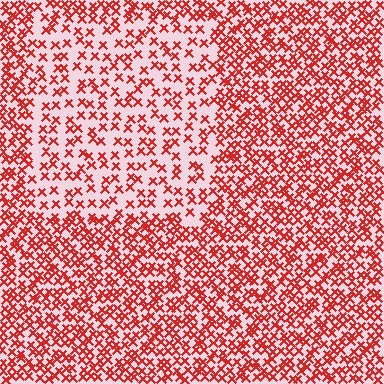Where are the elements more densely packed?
The elements are more densely packed outside the rectangle boundary.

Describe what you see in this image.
The image contains small red elements arranged at two different densities. A rectangle-shaped region is visible where the elements are less densely packed than the surrounding area.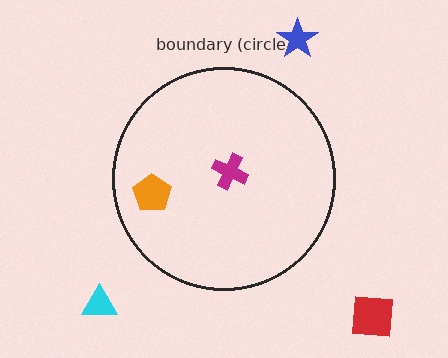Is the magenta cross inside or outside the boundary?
Inside.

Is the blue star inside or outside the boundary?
Outside.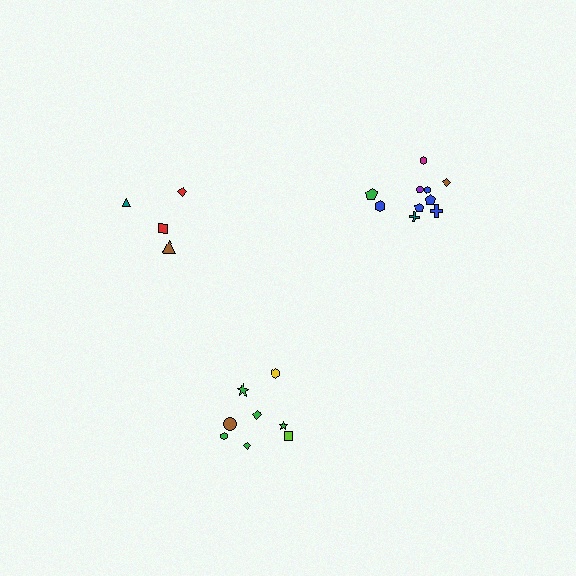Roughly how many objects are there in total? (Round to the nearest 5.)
Roughly 20 objects in total.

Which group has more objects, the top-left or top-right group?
The top-right group.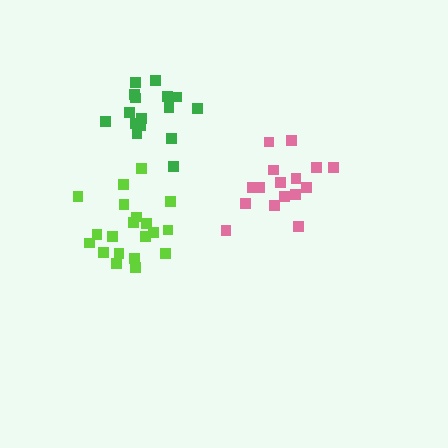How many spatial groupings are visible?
There are 3 spatial groupings.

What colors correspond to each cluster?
The clusters are colored: pink, green, lime.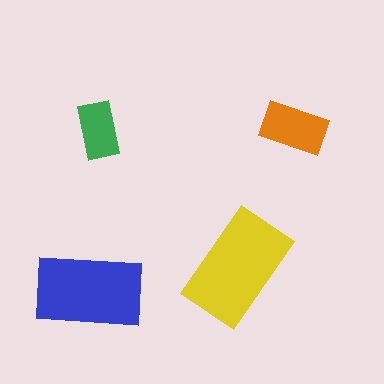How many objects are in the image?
There are 4 objects in the image.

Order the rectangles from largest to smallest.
the yellow one, the blue one, the orange one, the green one.